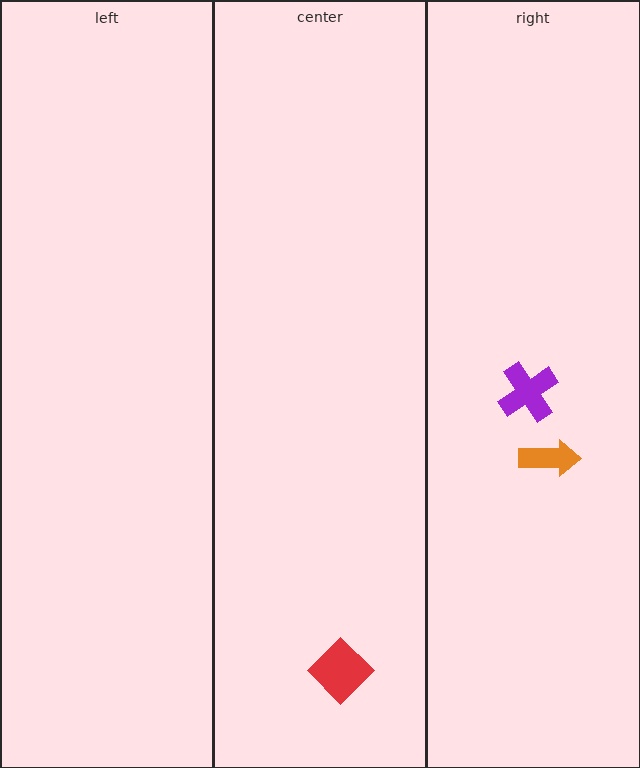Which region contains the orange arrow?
The right region.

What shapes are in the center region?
The red diamond.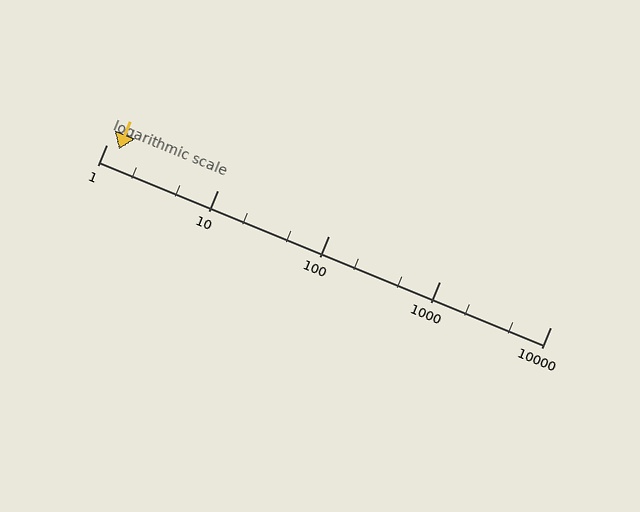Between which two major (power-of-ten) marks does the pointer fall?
The pointer is between 1 and 10.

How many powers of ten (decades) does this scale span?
The scale spans 4 decades, from 1 to 10000.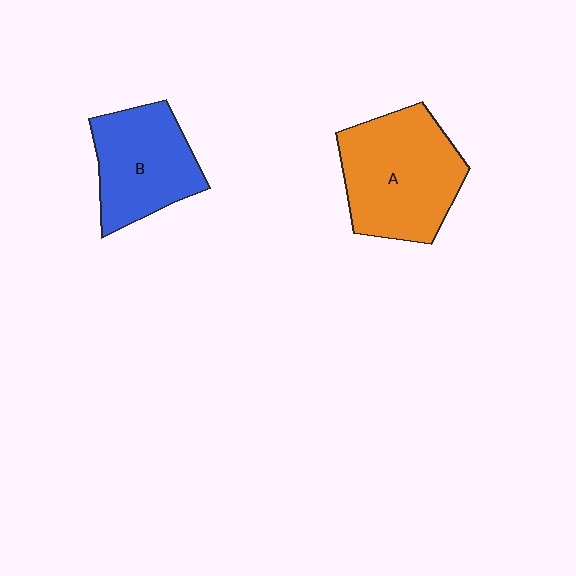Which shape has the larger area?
Shape A (orange).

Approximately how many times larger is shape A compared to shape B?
Approximately 1.3 times.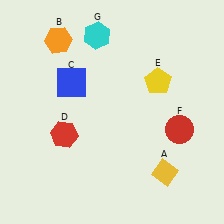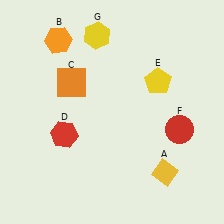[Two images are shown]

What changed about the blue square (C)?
In Image 1, C is blue. In Image 2, it changed to orange.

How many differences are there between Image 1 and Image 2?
There are 2 differences between the two images.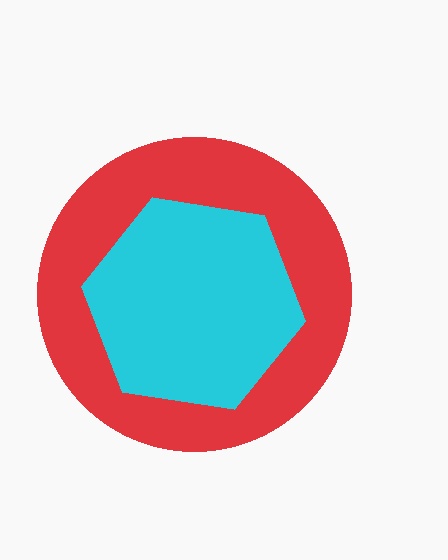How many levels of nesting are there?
2.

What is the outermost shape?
The red circle.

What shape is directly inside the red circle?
The cyan hexagon.